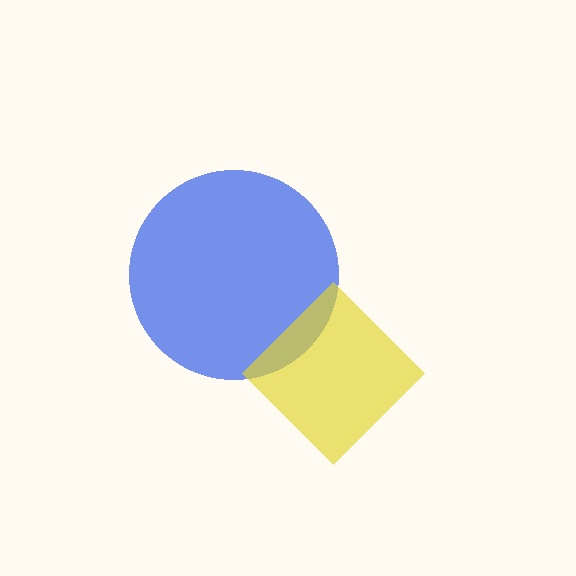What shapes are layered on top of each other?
The layered shapes are: a blue circle, a yellow diamond.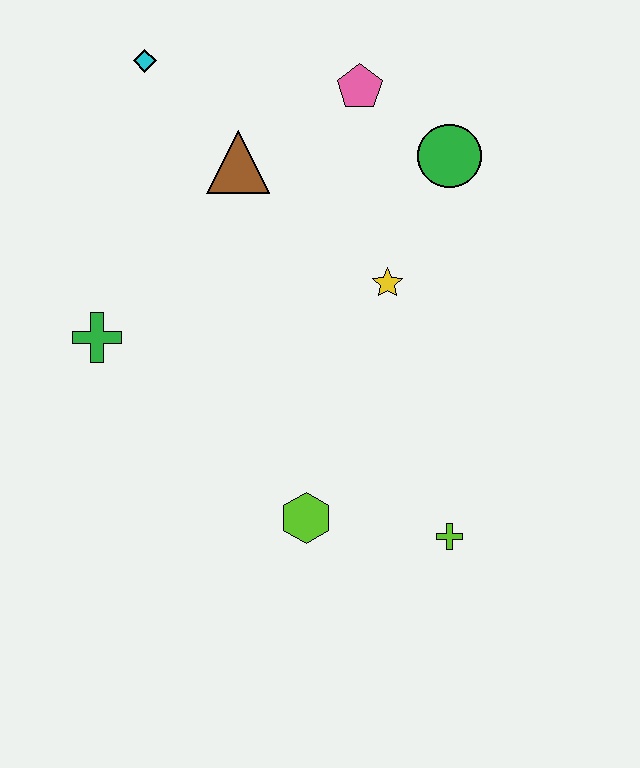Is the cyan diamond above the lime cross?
Yes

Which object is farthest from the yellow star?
The cyan diamond is farthest from the yellow star.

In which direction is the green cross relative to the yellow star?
The green cross is to the left of the yellow star.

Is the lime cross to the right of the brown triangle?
Yes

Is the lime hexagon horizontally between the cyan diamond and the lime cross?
Yes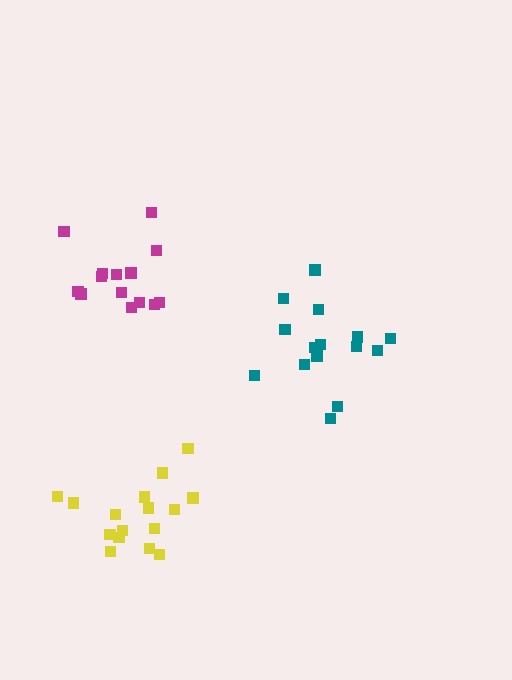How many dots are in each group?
Group 1: 16 dots, Group 2: 15 dots, Group 3: 14 dots (45 total).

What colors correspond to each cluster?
The clusters are colored: yellow, teal, magenta.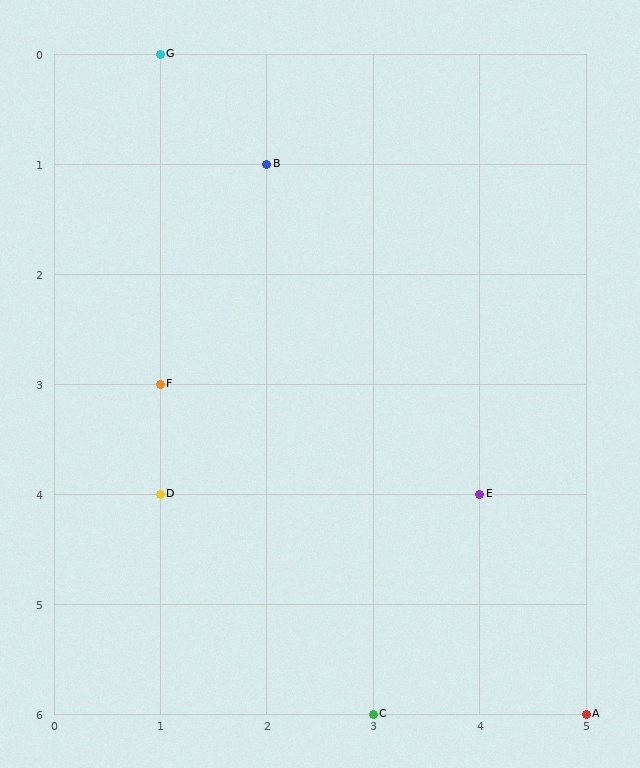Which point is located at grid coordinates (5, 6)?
Point A is at (5, 6).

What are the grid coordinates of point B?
Point B is at grid coordinates (2, 1).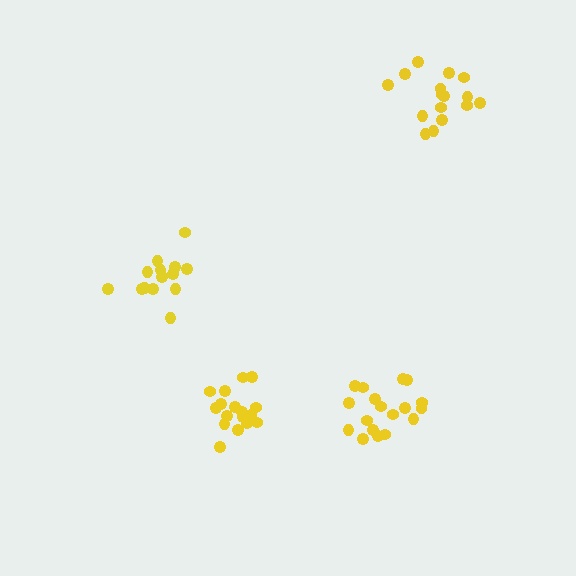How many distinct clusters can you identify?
There are 4 distinct clusters.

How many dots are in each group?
Group 1: 18 dots, Group 2: 14 dots, Group 3: 17 dots, Group 4: 16 dots (65 total).